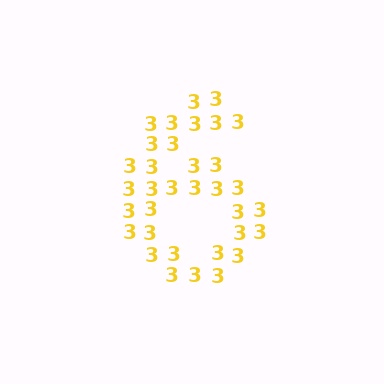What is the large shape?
The large shape is the digit 6.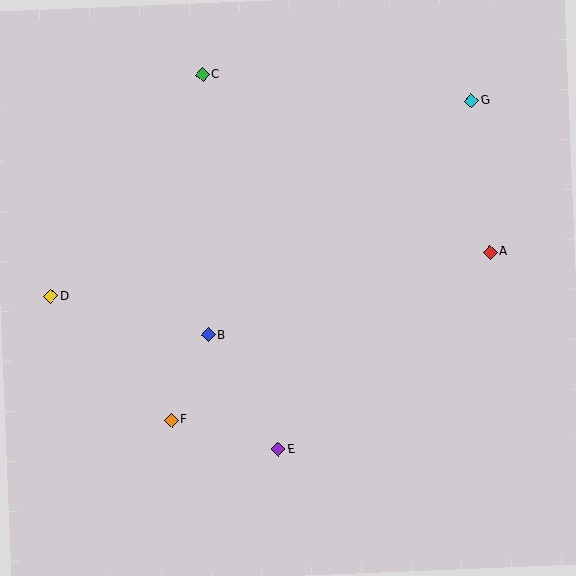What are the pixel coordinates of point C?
Point C is at (202, 74).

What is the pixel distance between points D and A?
The distance between D and A is 441 pixels.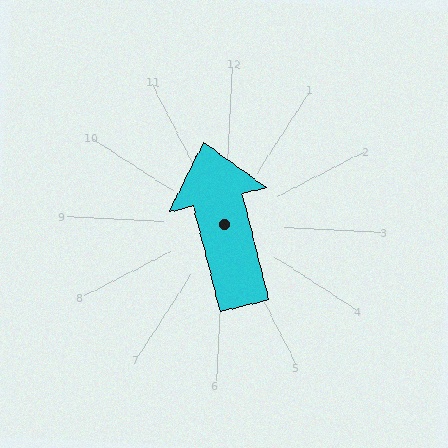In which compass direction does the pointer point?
North.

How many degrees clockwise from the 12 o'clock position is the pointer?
Approximately 343 degrees.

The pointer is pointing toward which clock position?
Roughly 11 o'clock.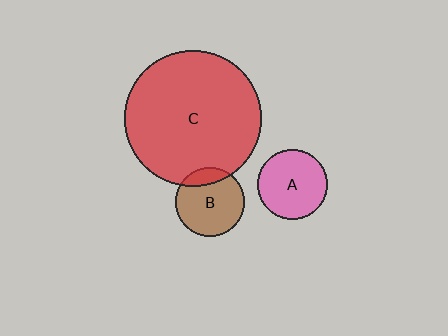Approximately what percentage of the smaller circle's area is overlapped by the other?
Approximately 15%.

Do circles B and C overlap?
Yes.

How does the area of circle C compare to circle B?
Approximately 3.9 times.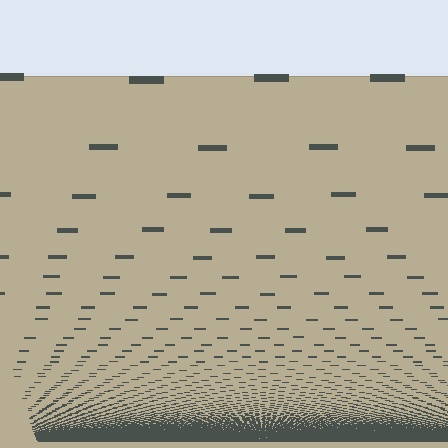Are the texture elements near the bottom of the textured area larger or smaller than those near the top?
Smaller. The gradient is inverted — elements near the bottom are smaller and denser.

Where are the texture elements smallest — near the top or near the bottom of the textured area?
Near the bottom.